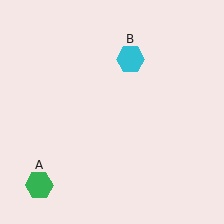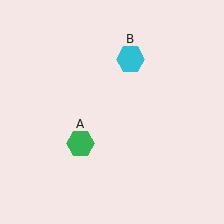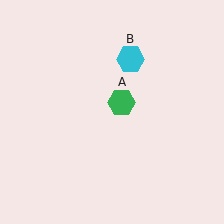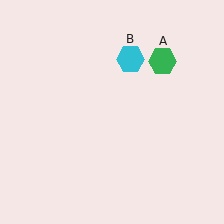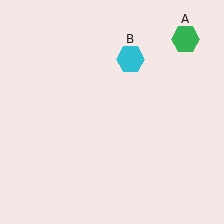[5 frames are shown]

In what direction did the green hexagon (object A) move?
The green hexagon (object A) moved up and to the right.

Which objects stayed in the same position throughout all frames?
Cyan hexagon (object B) remained stationary.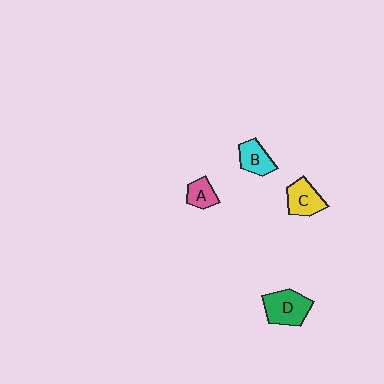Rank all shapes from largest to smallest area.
From largest to smallest: D (green), C (yellow), B (cyan), A (pink).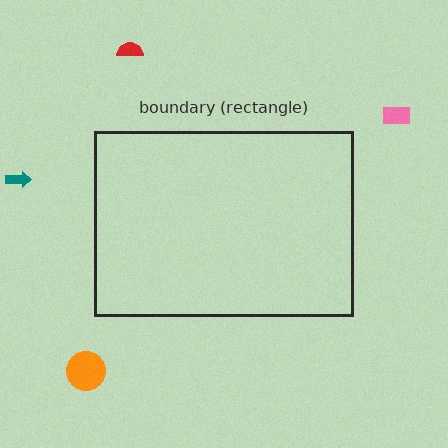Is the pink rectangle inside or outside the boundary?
Outside.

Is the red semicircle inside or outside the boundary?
Outside.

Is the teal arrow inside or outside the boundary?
Outside.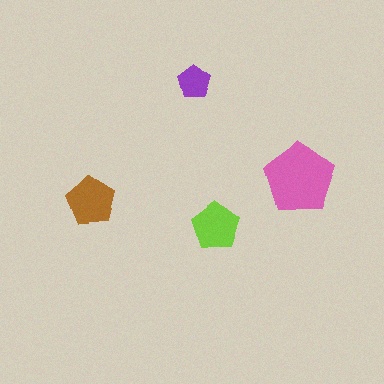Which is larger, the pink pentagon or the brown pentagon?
The pink one.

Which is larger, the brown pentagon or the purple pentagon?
The brown one.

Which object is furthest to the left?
The brown pentagon is leftmost.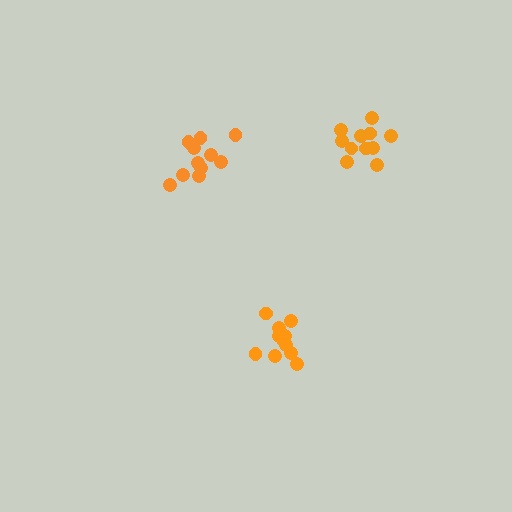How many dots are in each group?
Group 1: 11 dots, Group 2: 11 dots, Group 3: 11 dots (33 total).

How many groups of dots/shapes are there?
There are 3 groups.